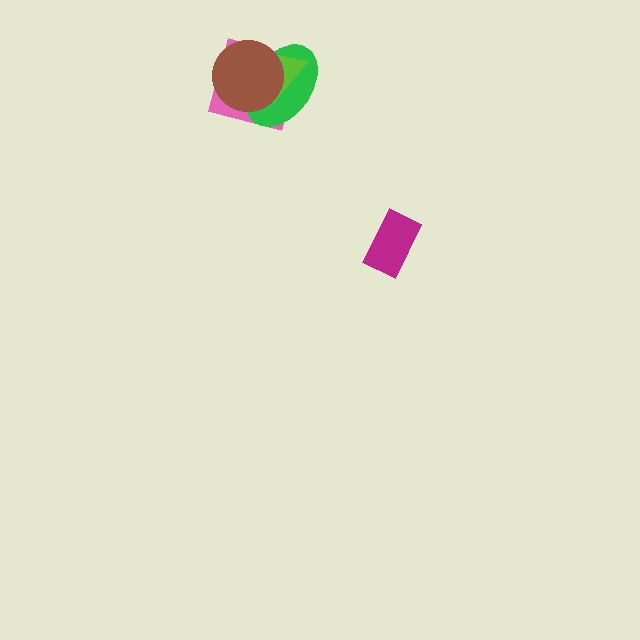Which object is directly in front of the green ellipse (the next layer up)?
The lime triangle is directly in front of the green ellipse.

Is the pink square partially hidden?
Yes, it is partially covered by another shape.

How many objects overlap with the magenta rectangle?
0 objects overlap with the magenta rectangle.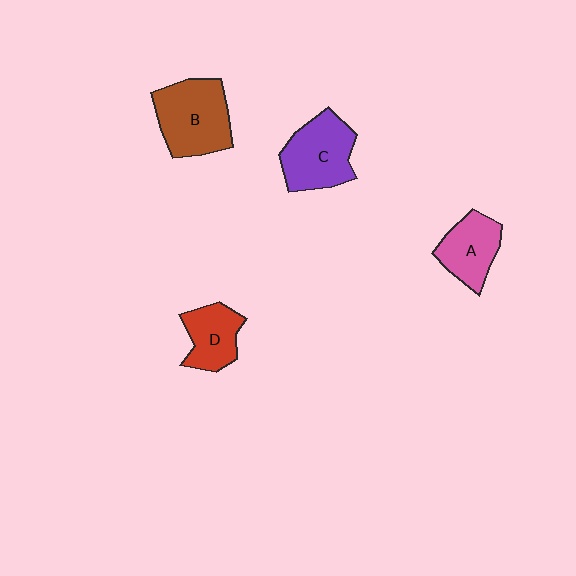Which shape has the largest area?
Shape B (brown).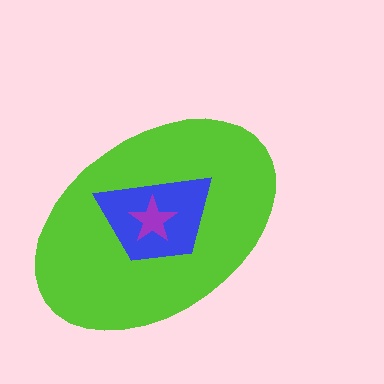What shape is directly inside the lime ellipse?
The blue trapezoid.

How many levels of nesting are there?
3.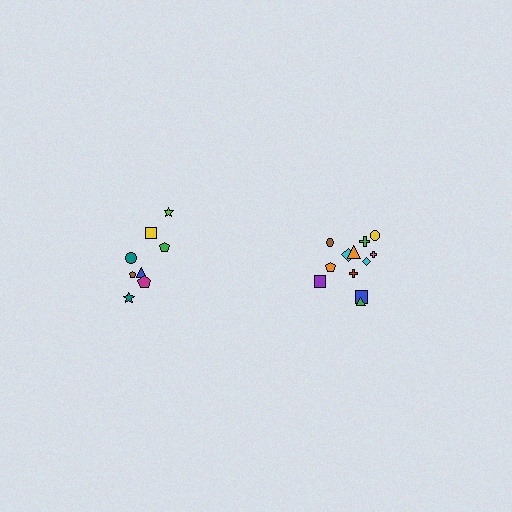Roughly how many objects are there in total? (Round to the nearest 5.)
Roughly 20 objects in total.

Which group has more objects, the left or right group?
The right group.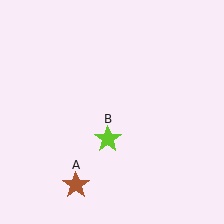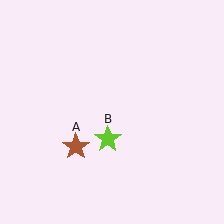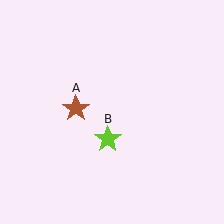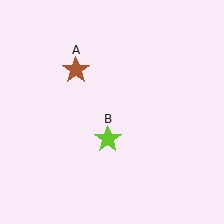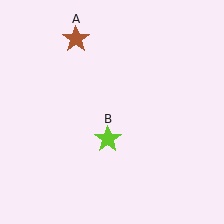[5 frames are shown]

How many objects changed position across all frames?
1 object changed position: brown star (object A).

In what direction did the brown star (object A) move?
The brown star (object A) moved up.